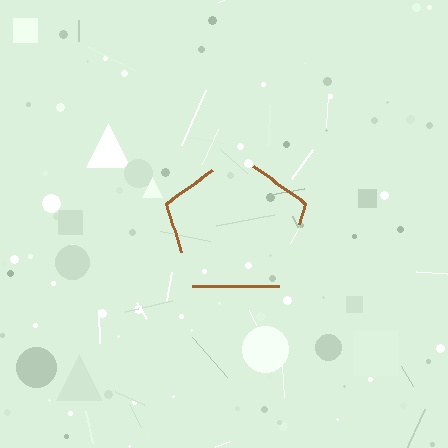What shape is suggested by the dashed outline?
The dashed outline suggests a pentagon.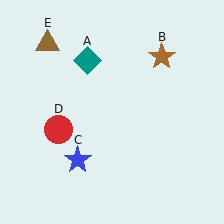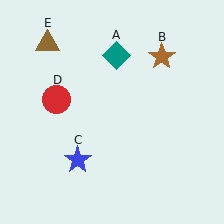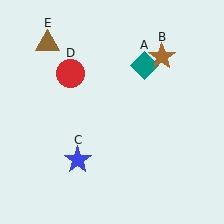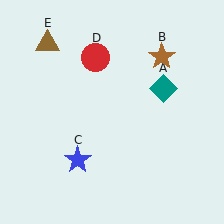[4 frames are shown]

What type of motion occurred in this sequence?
The teal diamond (object A), red circle (object D) rotated clockwise around the center of the scene.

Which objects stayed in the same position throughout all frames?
Brown star (object B) and blue star (object C) and brown triangle (object E) remained stationary.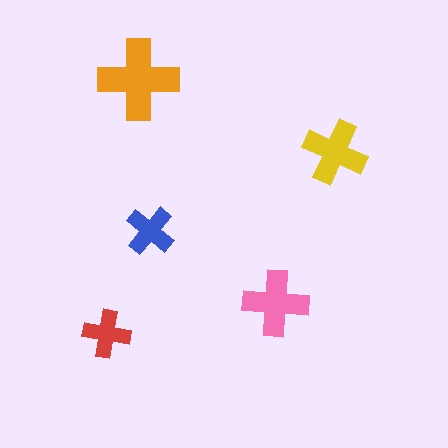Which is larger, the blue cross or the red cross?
The blue one.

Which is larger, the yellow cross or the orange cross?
The orange one.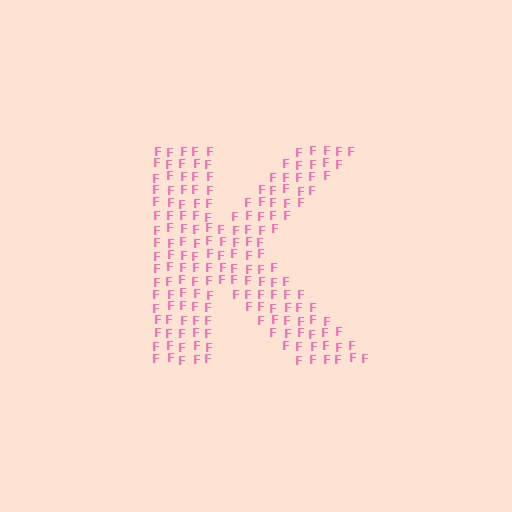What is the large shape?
The large shape is the letter K.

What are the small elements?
The small elements are letter F's.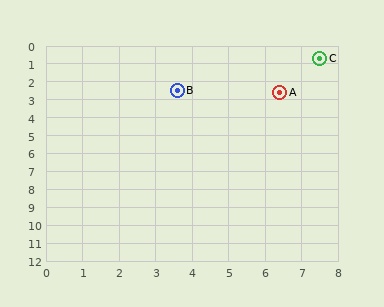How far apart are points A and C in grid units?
Points A and C are about 2.2 grid units apart.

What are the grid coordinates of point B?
Point B is at approximately (3.6, 2.5).